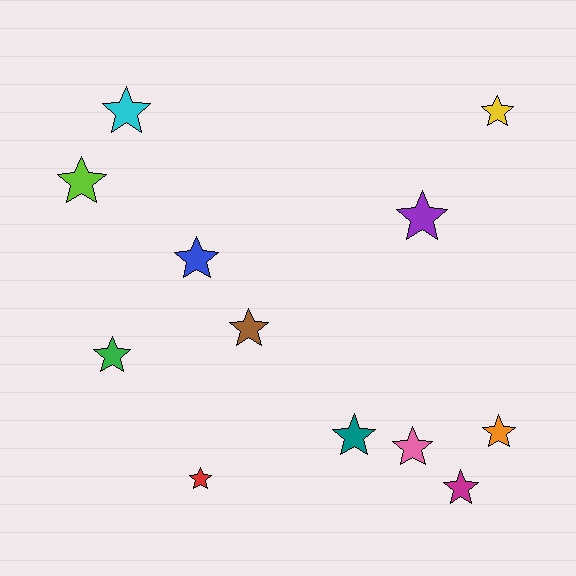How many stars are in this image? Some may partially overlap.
There are 12 stars.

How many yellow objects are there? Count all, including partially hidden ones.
There is 1 yellow object.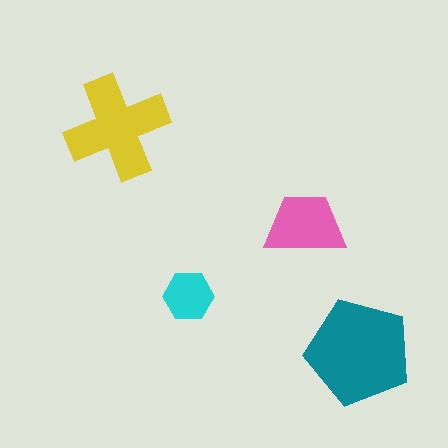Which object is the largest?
The teal pentagon.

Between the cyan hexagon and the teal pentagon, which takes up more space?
The teal pentagon.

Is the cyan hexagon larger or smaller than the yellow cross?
Smaller.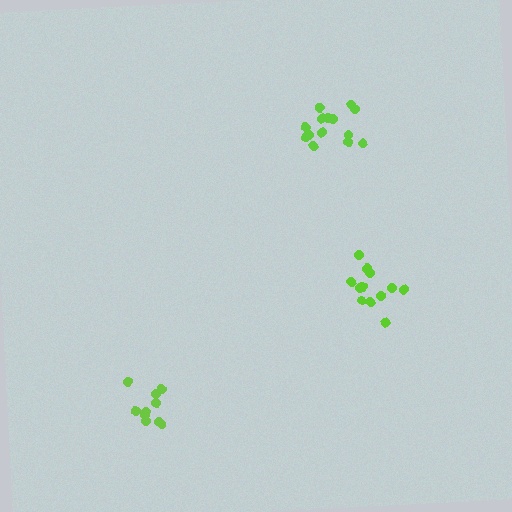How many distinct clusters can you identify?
There are 3 distinct clusters.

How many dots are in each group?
Group 1: 14 dots, Group 2: 10 dots, Group 3: 12 dots (36 total).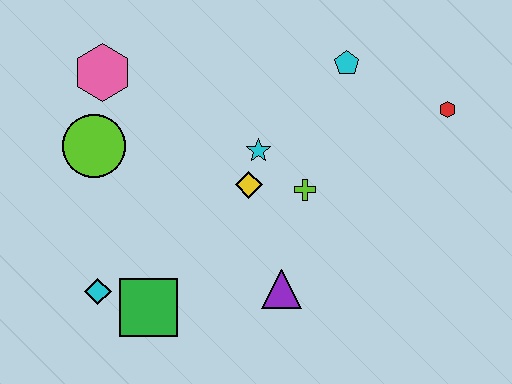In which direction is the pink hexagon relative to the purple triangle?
The pink hexagon is above the purple triangle.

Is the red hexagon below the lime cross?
No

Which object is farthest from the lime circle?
The red hexagon is farthest from the lime circle.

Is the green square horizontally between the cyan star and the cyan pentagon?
No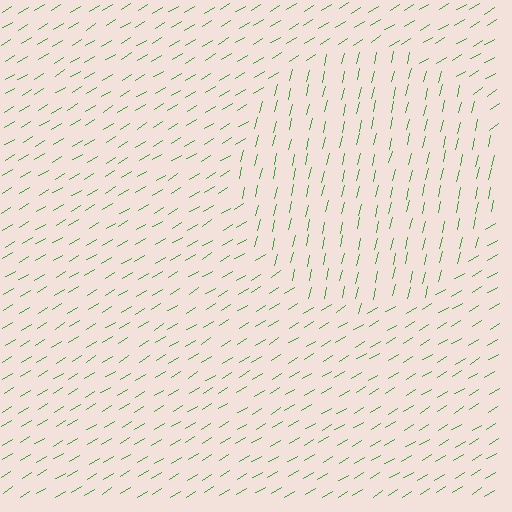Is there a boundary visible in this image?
Yes, there is a texture boundary formed by a change in line orientation.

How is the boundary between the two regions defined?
The boundary is defined purely by a change in line orientation (approximately 45 degrees difference). All lines are the same color and thickness.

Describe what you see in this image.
The image is filled with small green line segments. A circle region in the image has lines oriented differently from the surrounding lines, creating a visible texture boundary.